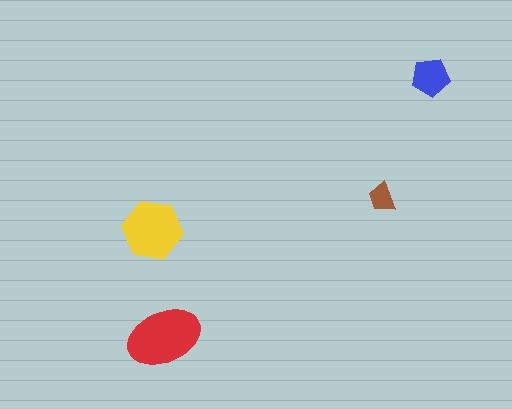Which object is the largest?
The red ellipse.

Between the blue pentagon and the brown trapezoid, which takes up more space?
The blue pentagon.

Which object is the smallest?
The brown trapezoid.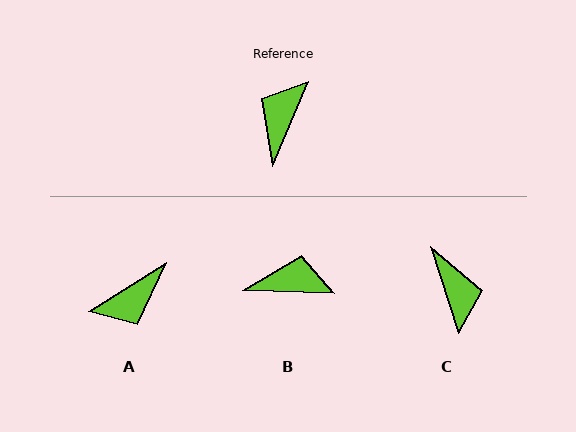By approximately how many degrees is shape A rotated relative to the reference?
Approximately 145 degrees counter-clockwise.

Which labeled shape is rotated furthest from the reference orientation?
A, about 145 degrees away.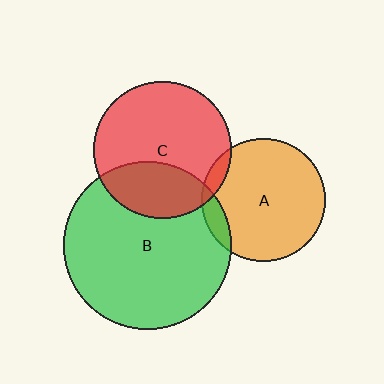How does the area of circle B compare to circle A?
Approximately 1.9 times.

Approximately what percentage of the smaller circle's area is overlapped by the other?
Approximately 5%.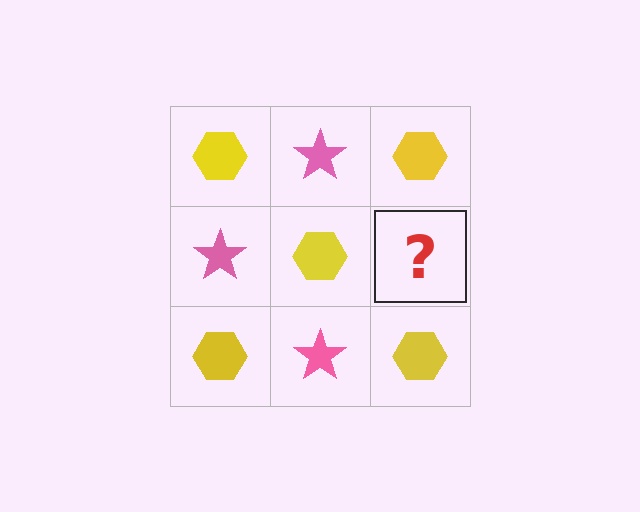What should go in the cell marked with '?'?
The missing cell should contain a pink star.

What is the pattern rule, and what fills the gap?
The rule is that it alternates yellow hexagon and pink star in a checkerboard pattern. The gap should be filled with a pink star.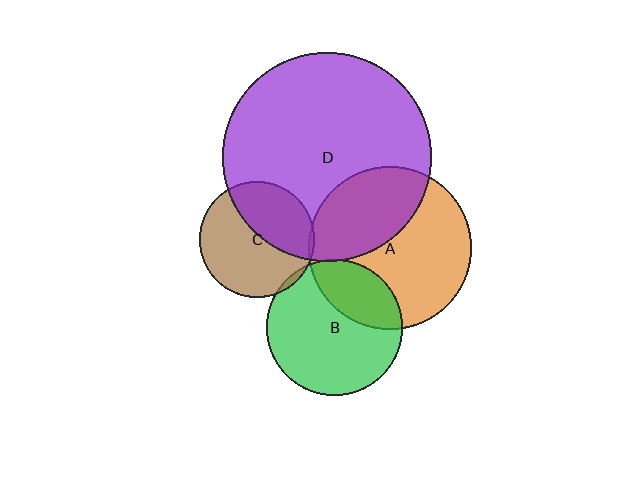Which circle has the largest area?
Circle D (purple).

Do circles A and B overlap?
Yes.